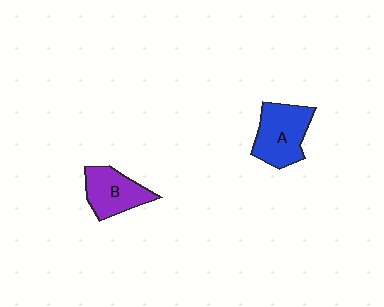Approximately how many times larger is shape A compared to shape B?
Approximately 1.2 times.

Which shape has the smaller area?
Shape B (purple).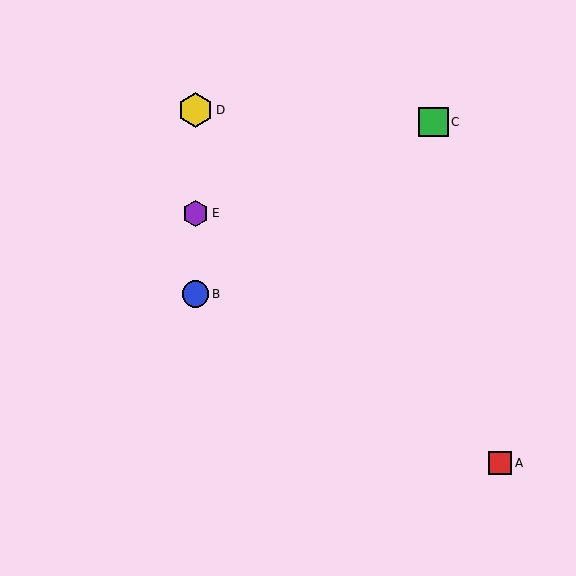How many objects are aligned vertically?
3 objects (B, D, E) are aligned vertically.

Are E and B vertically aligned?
Yes, both are at x≈196.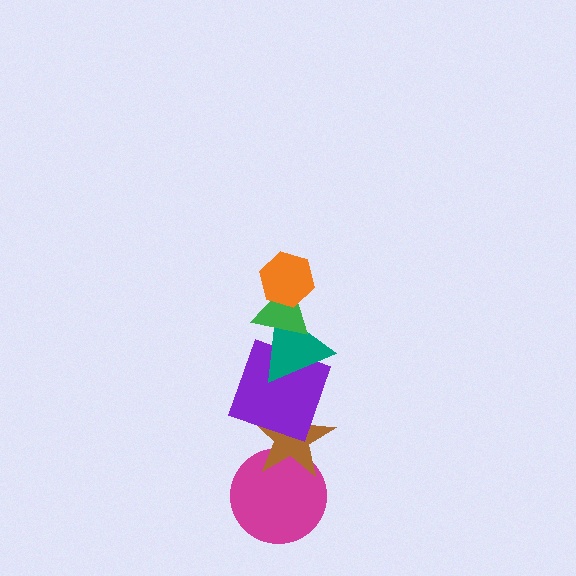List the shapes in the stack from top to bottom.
From top to bottom: the orange hexagon, the green triangle, the teal triangle, the purple square, the brown star, the magenta circle.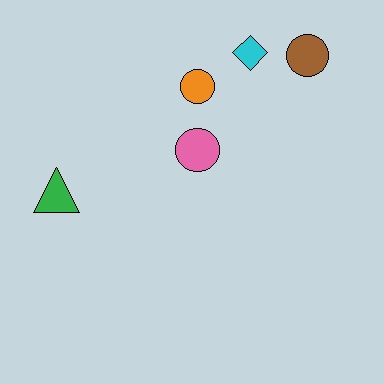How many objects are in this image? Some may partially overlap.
There are 5 objects.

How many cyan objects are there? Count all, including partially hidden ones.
There is 1 cyan object.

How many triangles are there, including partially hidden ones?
There is 1 triangle.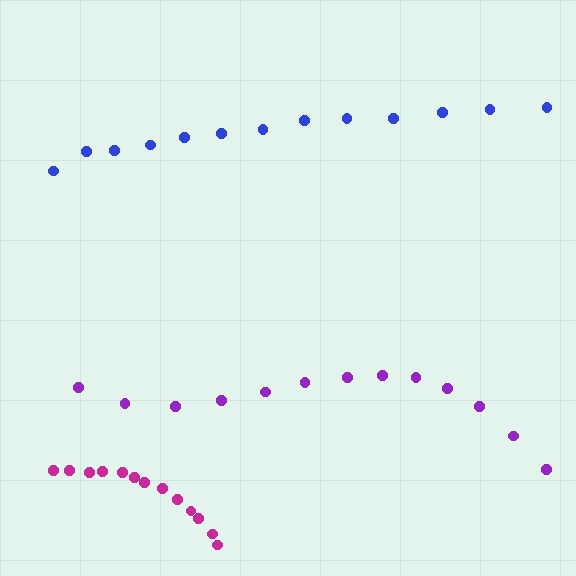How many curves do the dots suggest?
There are 3 distinct paths.